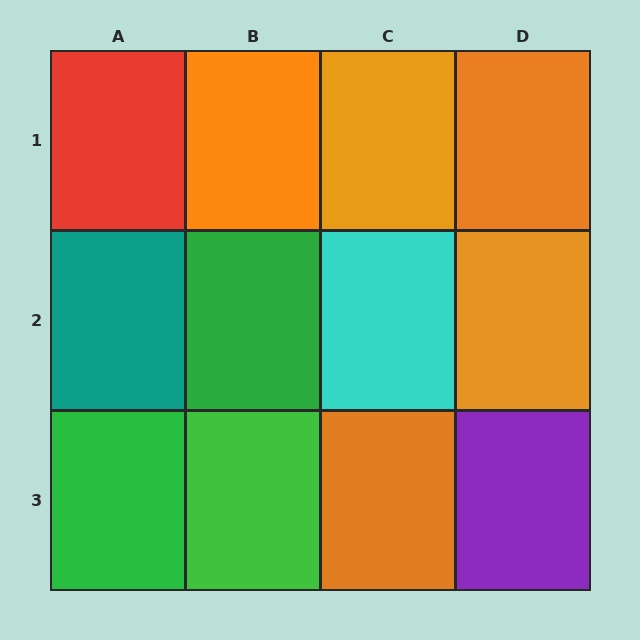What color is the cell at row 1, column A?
Red.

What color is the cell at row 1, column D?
Orange.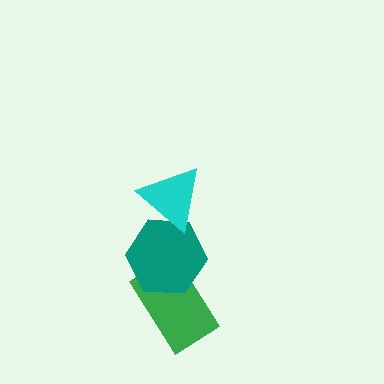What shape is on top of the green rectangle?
The teal hexagon is on top of the green rectangle.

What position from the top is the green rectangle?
The green rectangle is 3rd from the top.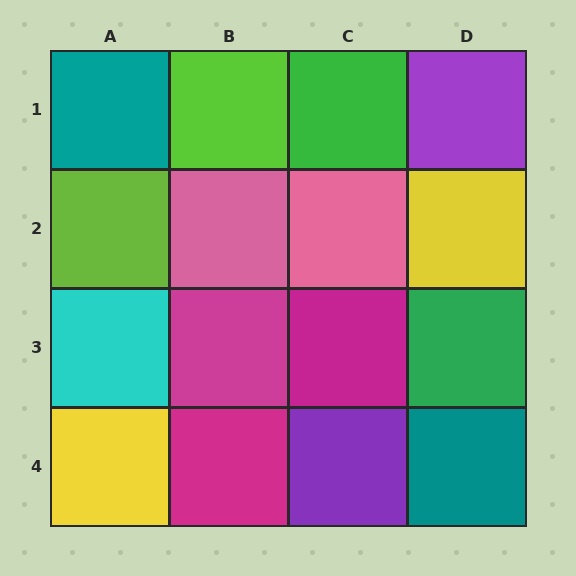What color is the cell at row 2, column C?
Pink.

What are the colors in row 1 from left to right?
Teal, lime, green, purple.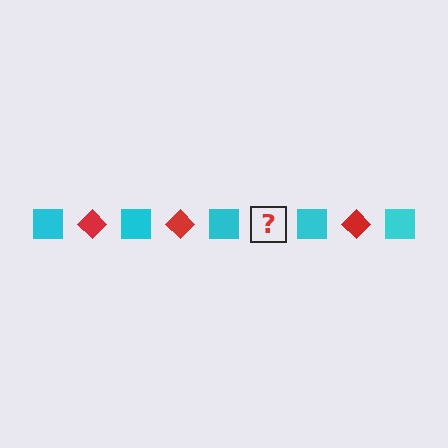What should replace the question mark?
The question mark should be replaced with a red diamond.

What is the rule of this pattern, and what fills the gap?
The rule is that the pattern alternates between cyan square and red diamond. The gap should be filled with a red diamond.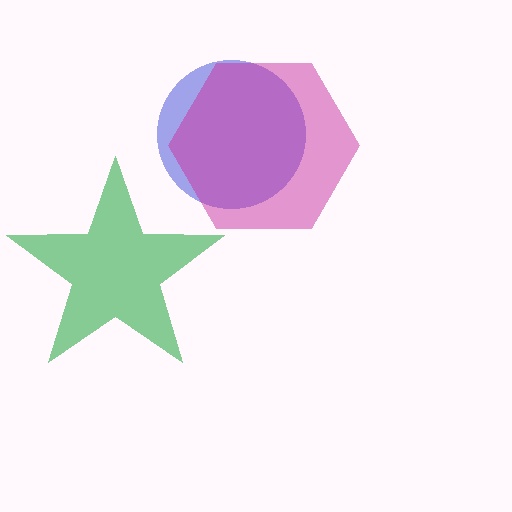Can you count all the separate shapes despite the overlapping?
Yes, there are 3 separate shapes.